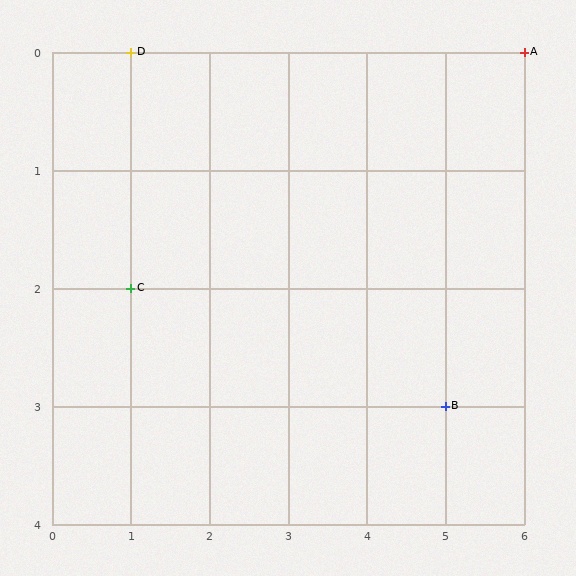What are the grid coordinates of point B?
Point B is at grid coordinates (5, 3).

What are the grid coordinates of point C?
Point C is at grid coordinates (1, 2).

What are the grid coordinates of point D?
Point D is at grid coordinates (1, 0).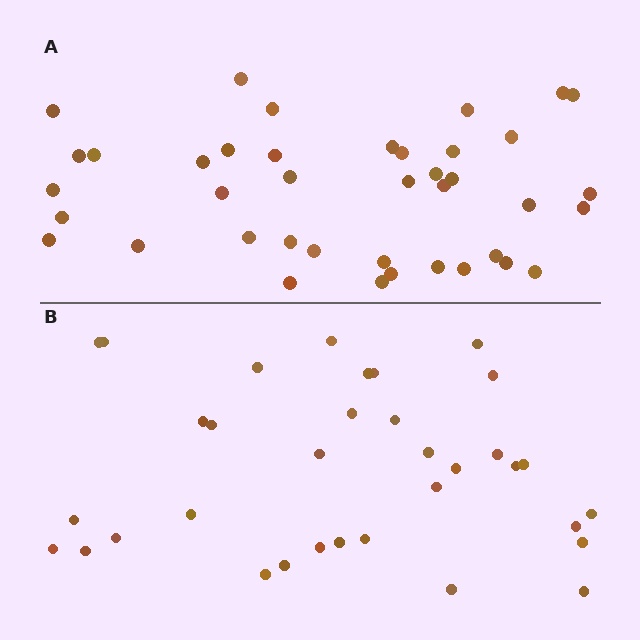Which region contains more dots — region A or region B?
Region A (the top region) has more dots.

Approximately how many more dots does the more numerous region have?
Region A has about 6 more dots than region B.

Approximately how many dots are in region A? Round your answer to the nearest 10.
About 40 dots.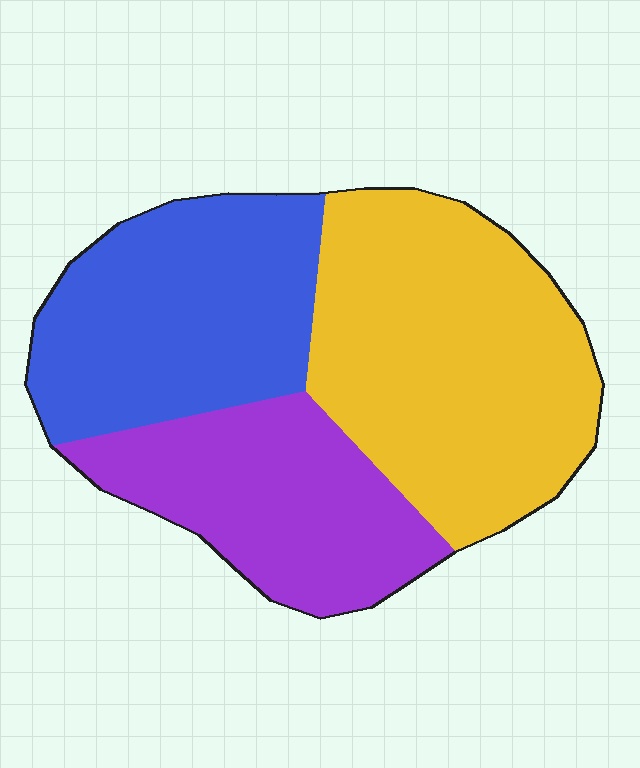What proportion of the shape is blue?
Blue takes up between a sixth and a third of the shape.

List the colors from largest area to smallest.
From largest to smallest: yellow, blue, purple.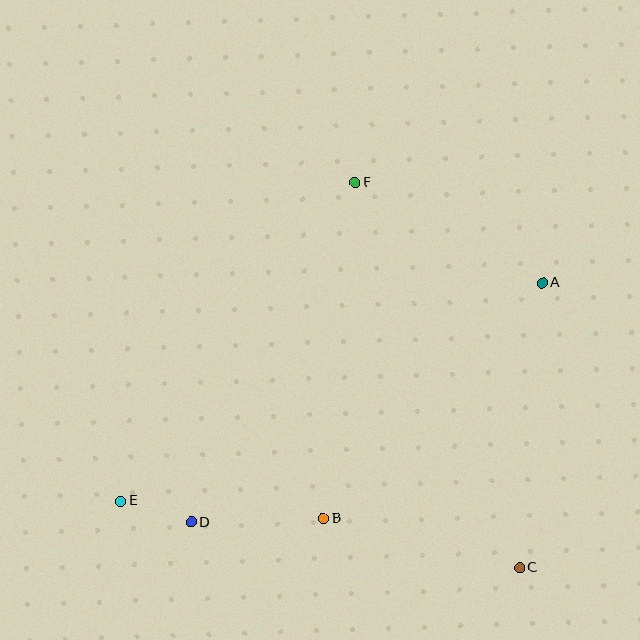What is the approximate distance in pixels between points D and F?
The distance between D and F is approximately 377 pixels.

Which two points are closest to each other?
Points D and E are closest to each other.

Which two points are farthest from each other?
Points A and E are farthest from each other.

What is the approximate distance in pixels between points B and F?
The distance between B and F is approximately 337 pixels.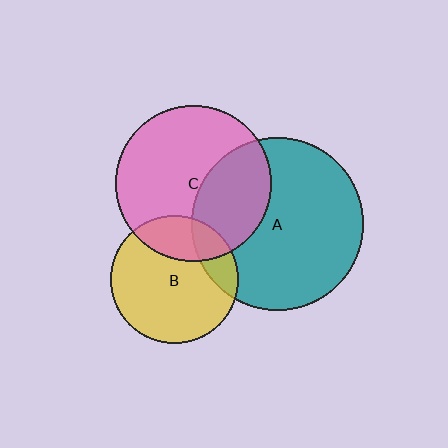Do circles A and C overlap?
Yes.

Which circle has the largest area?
Circle A (teal).